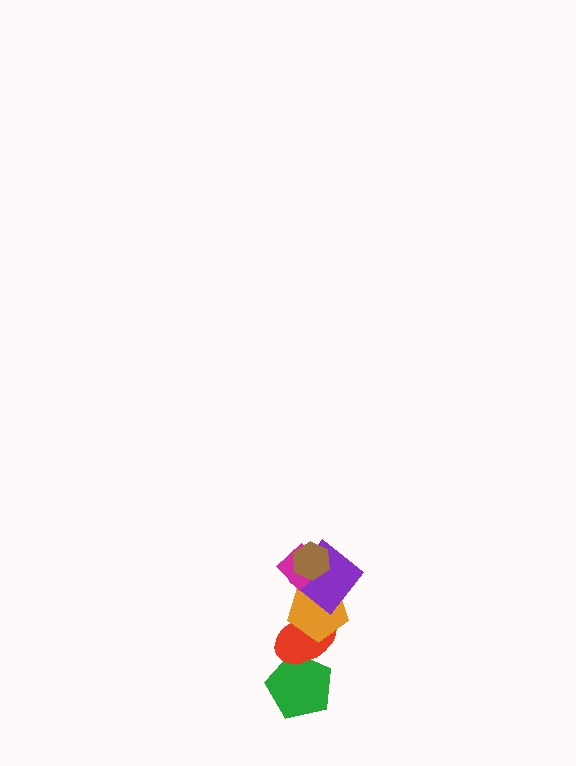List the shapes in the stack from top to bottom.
From top to bottom: the brown hexagon, the magenta diamond, the purple diamond, the orange pentagon, the red ellipse, the green pentagon.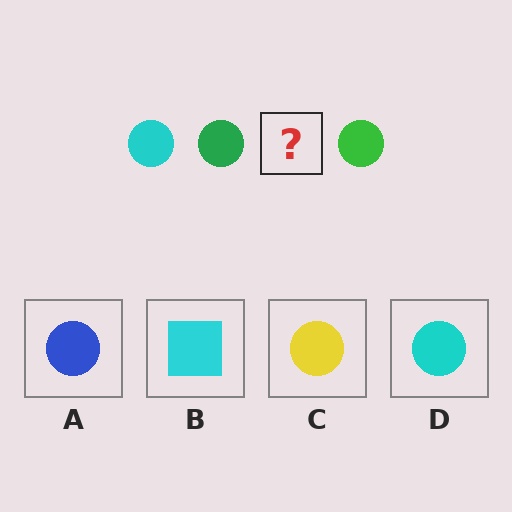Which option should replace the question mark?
Option D.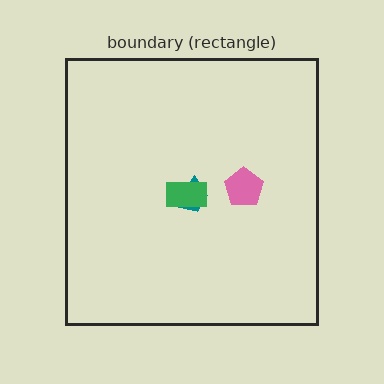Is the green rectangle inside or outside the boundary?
Inside.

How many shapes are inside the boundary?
3 inside, 0 outside.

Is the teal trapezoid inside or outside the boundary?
Inside.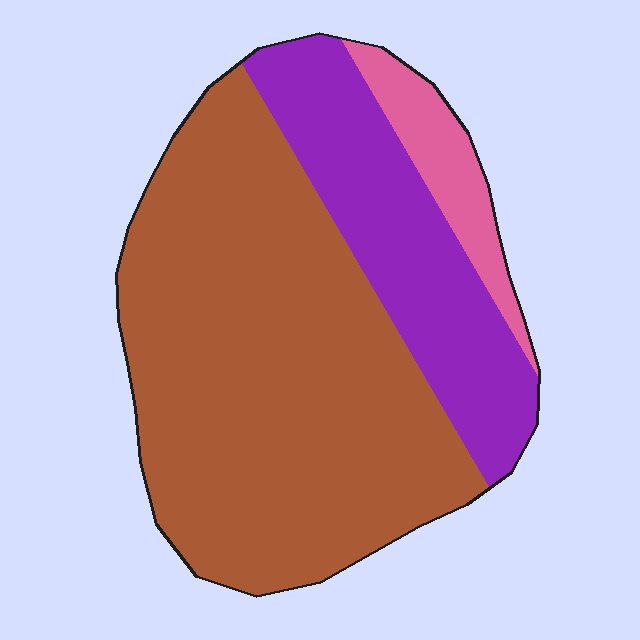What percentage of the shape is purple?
Purple takes up between a quarter and a half of the shape.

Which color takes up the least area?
Pink, at roughly 10%.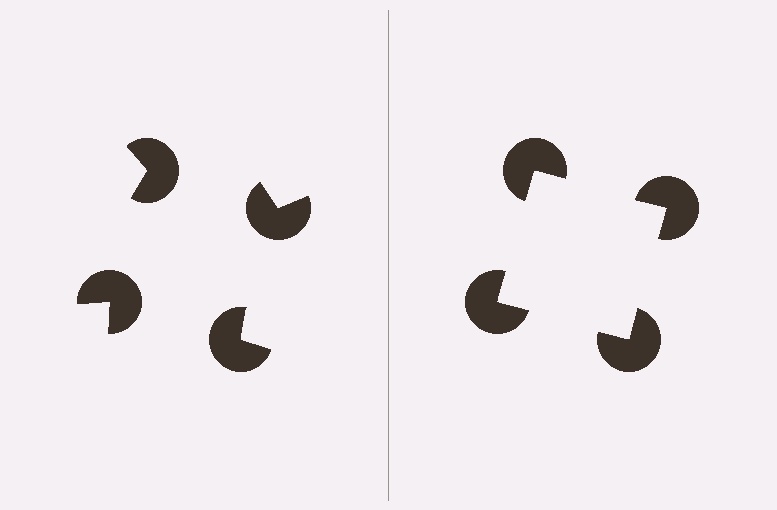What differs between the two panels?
The pac-man discs are positioned identically on both sides; only the wedge orientations differ. On the right they align to a square; on the left they are misaligned.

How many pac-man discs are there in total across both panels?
8 — 4 on each side.